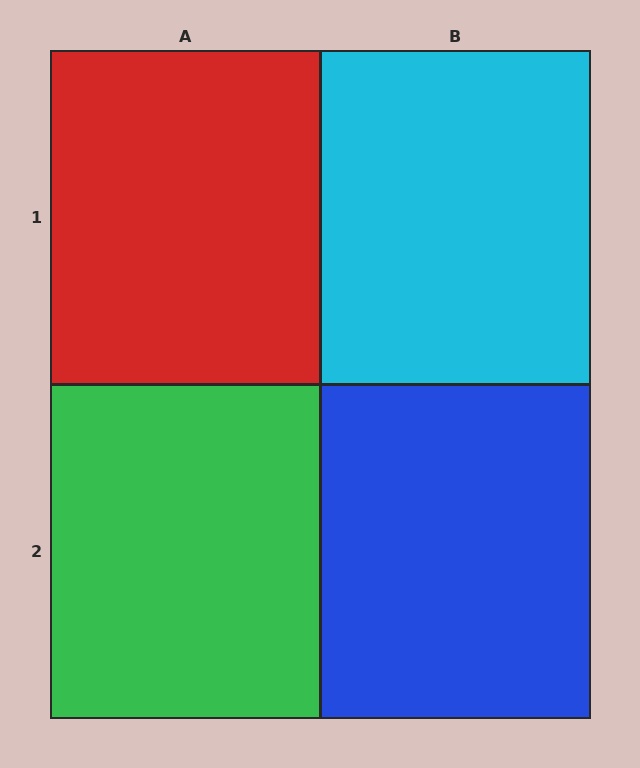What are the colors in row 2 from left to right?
Green, blue.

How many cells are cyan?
1 cell is cyan.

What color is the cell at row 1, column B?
Cyan.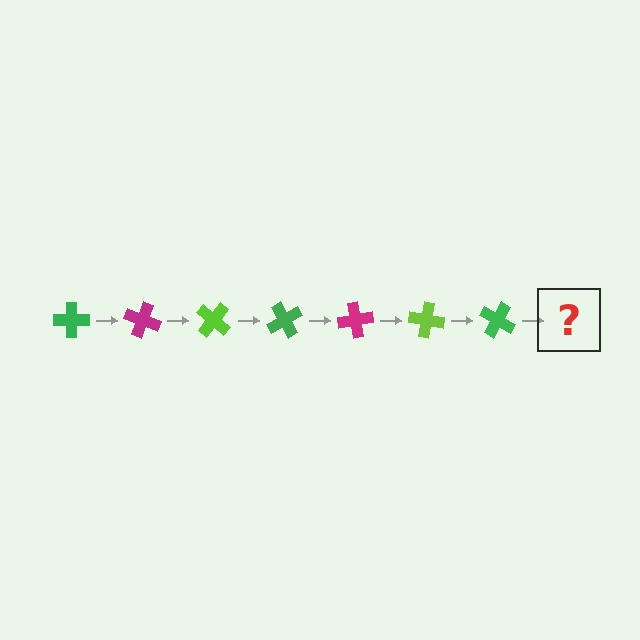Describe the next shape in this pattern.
It should be a magenta cross, rotated 140 degrees from the start.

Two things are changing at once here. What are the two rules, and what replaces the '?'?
The two rules are that it rotates 20 degrees each step and the color cycles through green, magenta, and lime. The '?' should be a magenta cross, rotated 140 degrees from the start.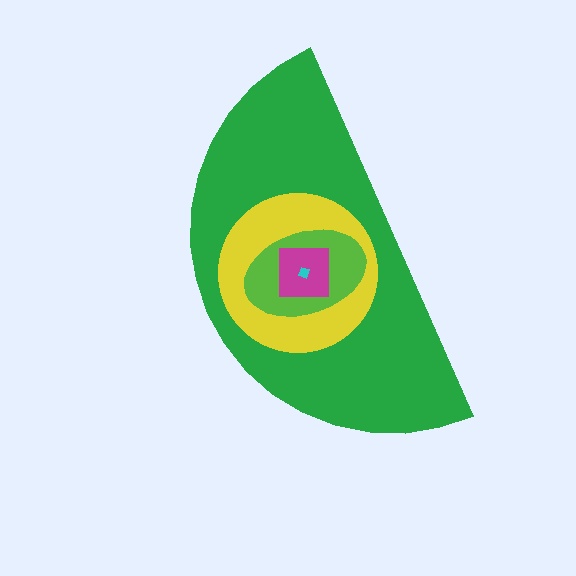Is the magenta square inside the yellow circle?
Yes.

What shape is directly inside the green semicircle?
The yellow circle.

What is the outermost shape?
The green semicircle.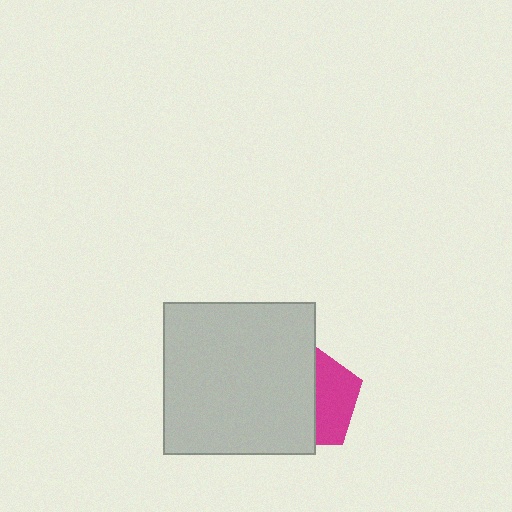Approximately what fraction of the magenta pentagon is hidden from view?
Roughly 59% of the magenta pentagon is hidden behind the light gray square.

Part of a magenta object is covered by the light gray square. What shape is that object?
It is a pentagon.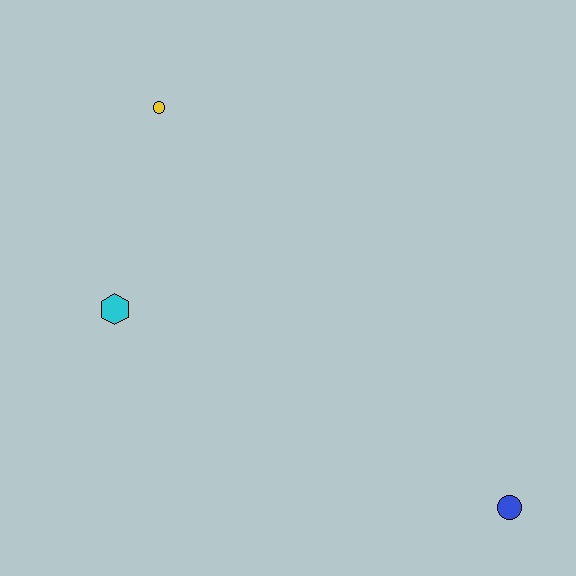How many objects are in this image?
There are 3 objects.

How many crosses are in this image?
There are no crosses.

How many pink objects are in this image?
There are no pink objects.